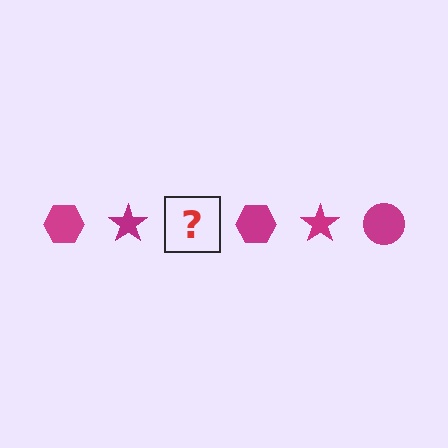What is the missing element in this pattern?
The missing element is a magenta circle.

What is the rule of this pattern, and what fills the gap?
The rule is that the pattern cycles through hexagon, star, circle shapes in magenta. The gap should be filled with a magenta circle.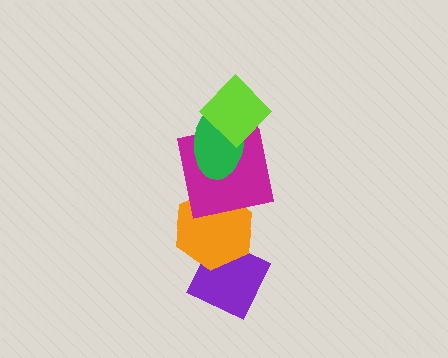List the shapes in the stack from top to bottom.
From top to bottom: the lime diamond, the green ellipse, the magenta square, the orange hexagon, the purple diamond.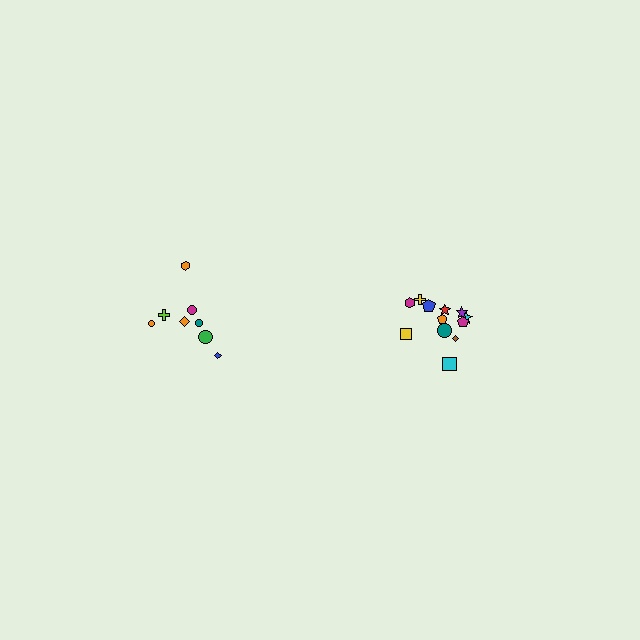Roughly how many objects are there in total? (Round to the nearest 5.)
Roughly 20 objects in total.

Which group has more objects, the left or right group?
The right group.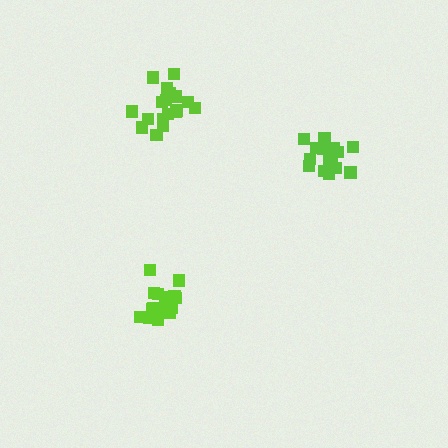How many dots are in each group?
Group 1: 18 dots, Group 2: 15 dots, Group 3: 19 dots (52 total).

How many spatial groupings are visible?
There are 3 spatial groupings.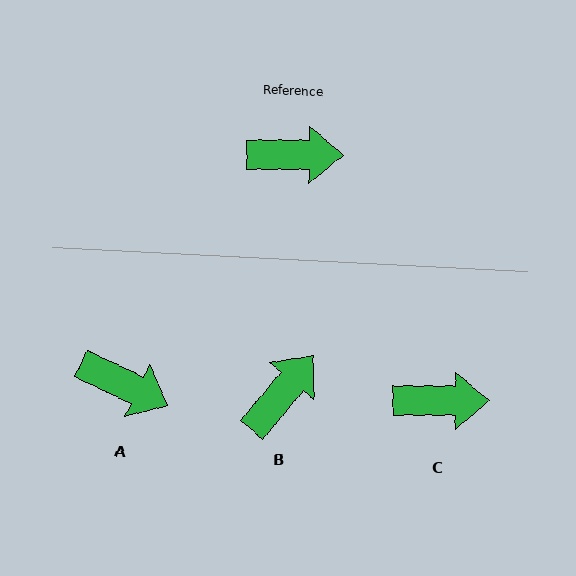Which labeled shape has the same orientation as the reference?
C.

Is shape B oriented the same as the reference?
No, it is off by about 51 degrees.